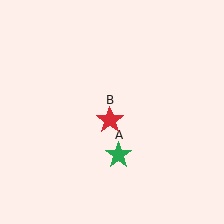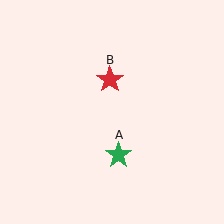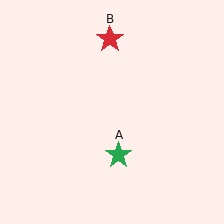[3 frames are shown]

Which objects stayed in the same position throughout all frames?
Green star (object A) remained stationary.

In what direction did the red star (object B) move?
The red star (object B) moved up.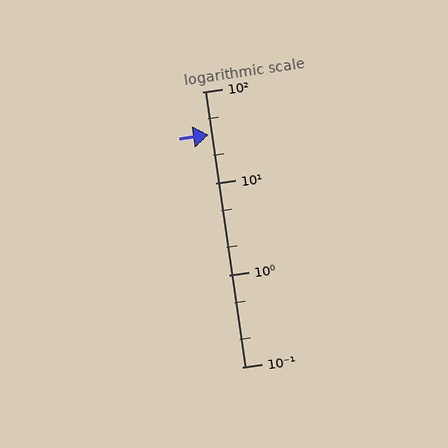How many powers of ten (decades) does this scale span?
The scale spans 3 decades, from 0.1 to 100.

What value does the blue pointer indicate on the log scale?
The pointer indicates approximately 34.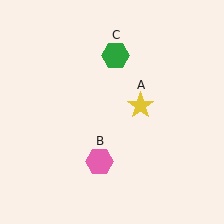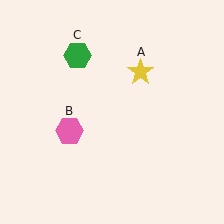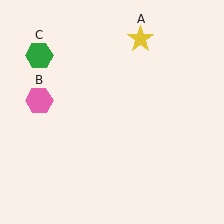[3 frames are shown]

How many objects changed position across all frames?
3 objects changed position: yellow star (object A), pink hexagon (object B), green hexagon (object C).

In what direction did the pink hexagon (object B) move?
The pink hexagon (object B) moved up and to the left.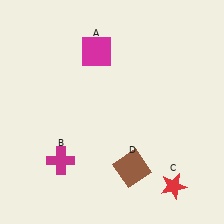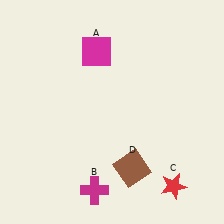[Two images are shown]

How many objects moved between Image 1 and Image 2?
1 object moved between the two images.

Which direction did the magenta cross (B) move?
The magenta cross (B) moved right.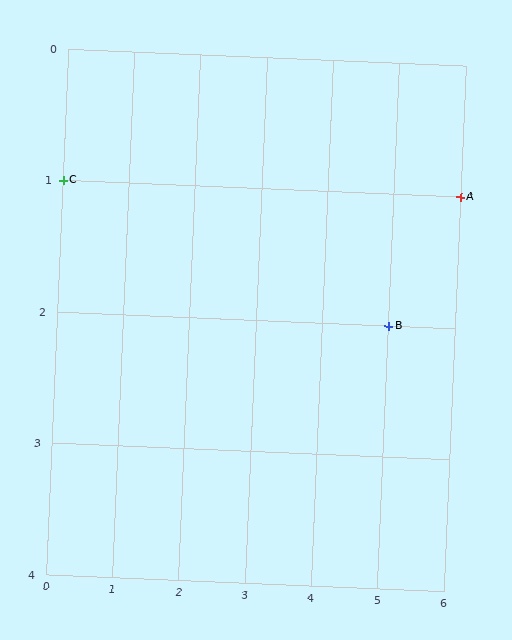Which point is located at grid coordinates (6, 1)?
Point A is at (6, 1).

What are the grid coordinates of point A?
Point A is at grid coordinates (6, 1).